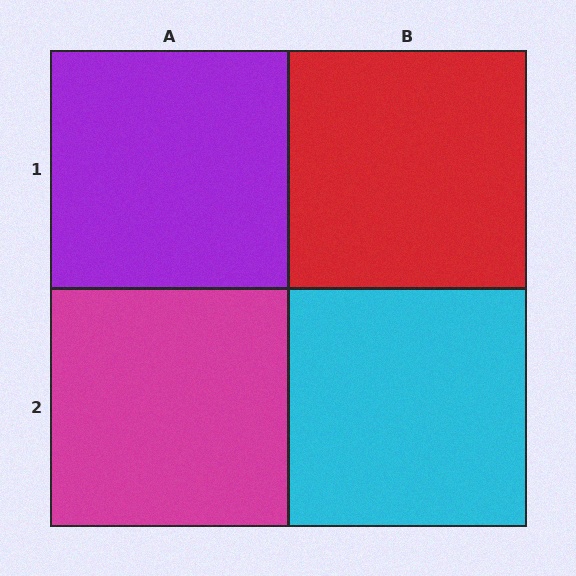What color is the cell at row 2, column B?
Cyan.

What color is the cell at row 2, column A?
Magenta.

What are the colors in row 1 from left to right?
Purple, red.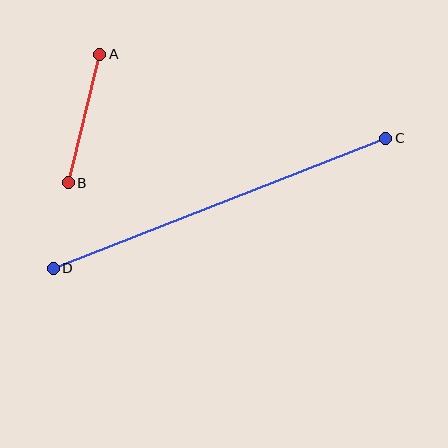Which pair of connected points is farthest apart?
Points C and D are farthest apart.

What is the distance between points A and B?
The distance is approximately 132 pixels.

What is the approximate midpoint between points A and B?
The midpoint is at approximately (84, 118) pixels.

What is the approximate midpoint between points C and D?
The midpoint is at approximately (219, 203) pixels.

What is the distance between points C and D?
The distance is approximately 357 pixels.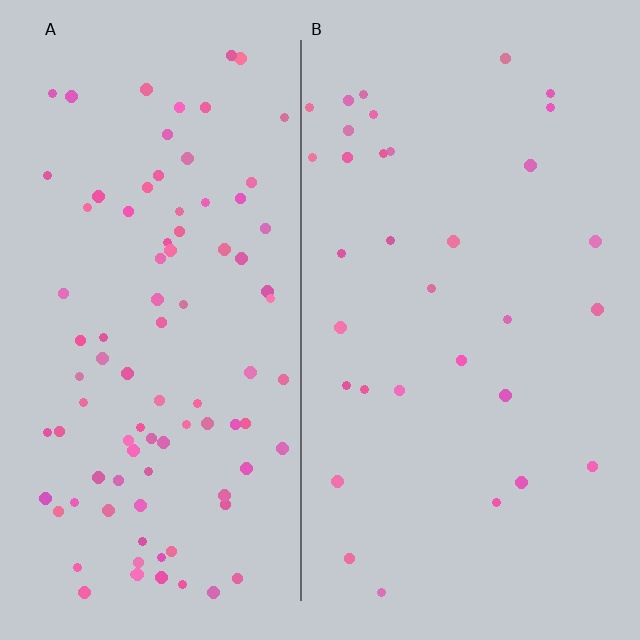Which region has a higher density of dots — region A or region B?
A (the left).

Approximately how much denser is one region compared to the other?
Approximately 2.8× — region A over region B.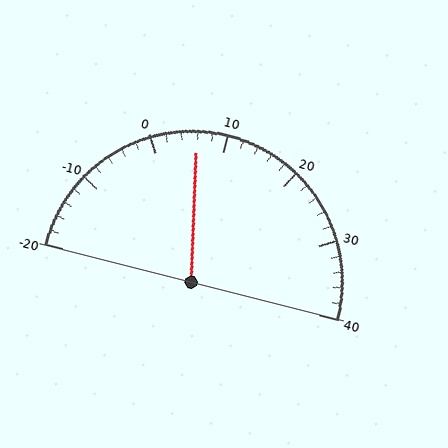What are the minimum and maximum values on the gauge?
The gauge ranges from -20 to 40.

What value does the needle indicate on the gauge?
The needle indicates approximately 6.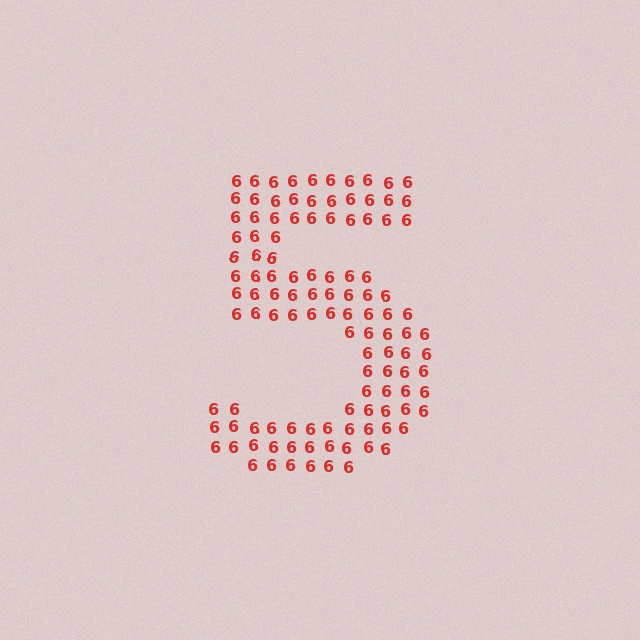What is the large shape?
The large shape is the digit 5.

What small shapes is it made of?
It is made of small digit 6's.